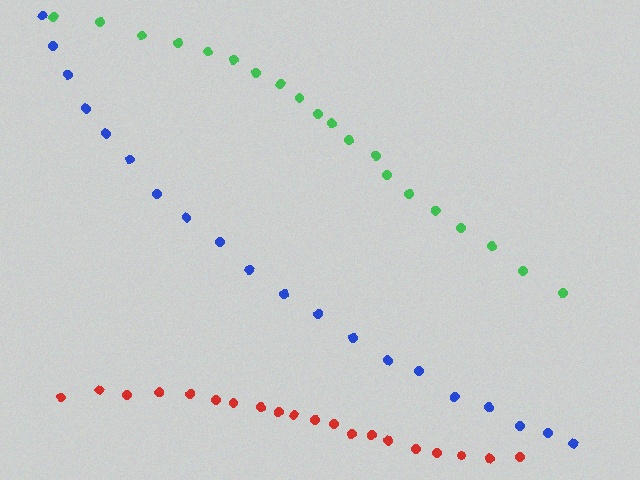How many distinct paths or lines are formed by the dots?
There are 3 distinct paths.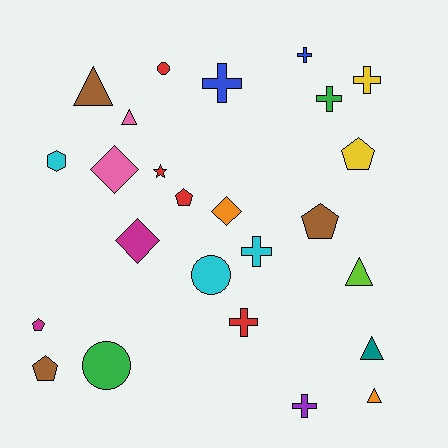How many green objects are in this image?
There are 2 green objects.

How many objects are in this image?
There are 25 objects.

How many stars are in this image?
There is 1 star.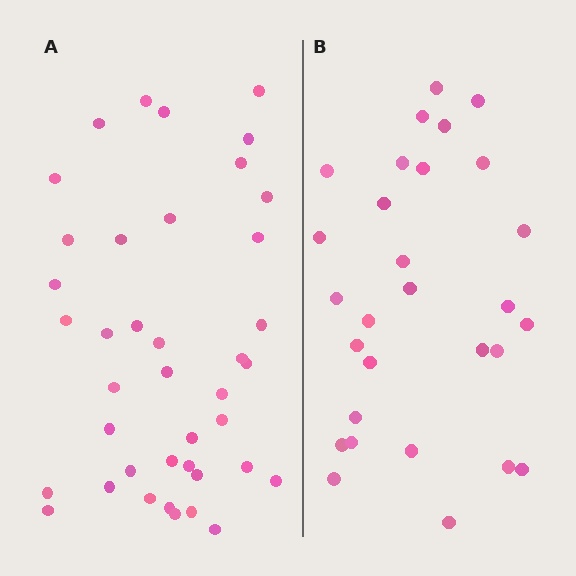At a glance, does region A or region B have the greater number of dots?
Region A (the left region) has more dots.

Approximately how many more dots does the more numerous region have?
Region A has roughly 12 or so more dots than region B.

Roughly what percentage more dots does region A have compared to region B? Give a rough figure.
About 40% more.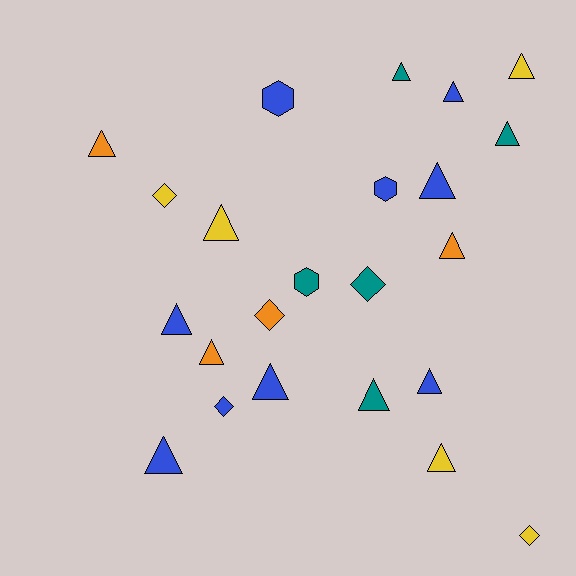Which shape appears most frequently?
Triangle, with 15 objects.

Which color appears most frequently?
Blue, with 9 objects.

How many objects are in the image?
There are 23 objects.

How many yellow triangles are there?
There are 3 yellow triangles.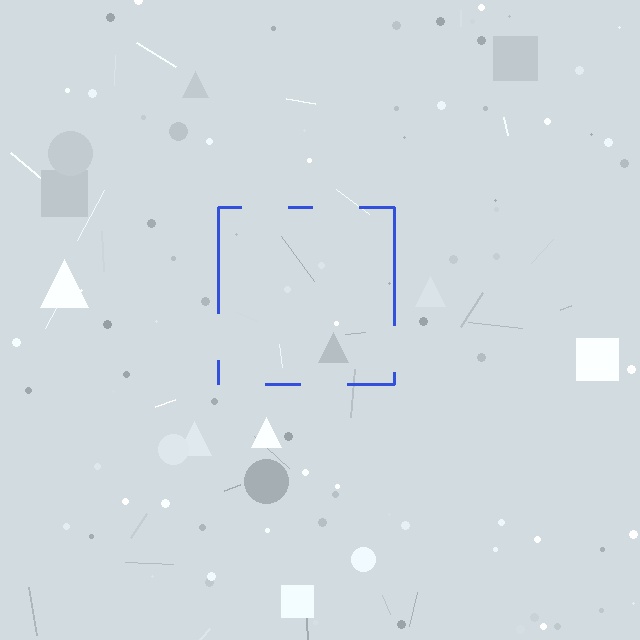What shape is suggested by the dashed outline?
The dashed outline suggests a square.